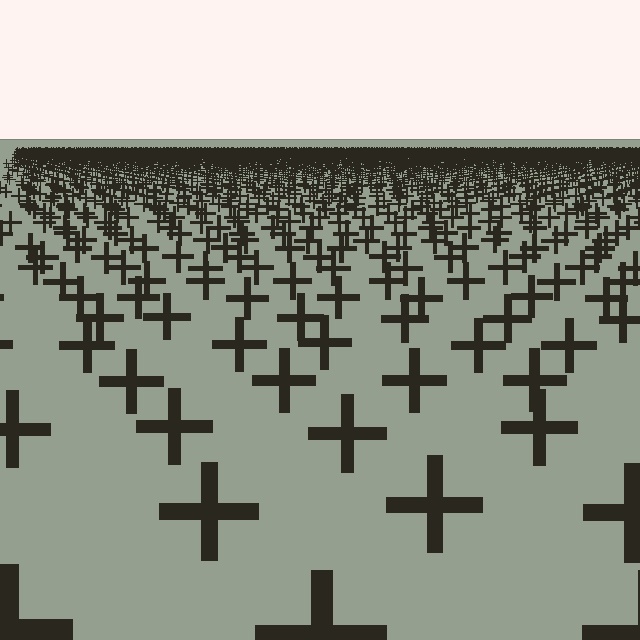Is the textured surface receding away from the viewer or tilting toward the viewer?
The surface is receding away from the viewer. Texture elements get smaller and denser toward the top.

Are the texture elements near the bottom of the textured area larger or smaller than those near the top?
Larger. Near the bottom, elements are closer to the viewer and appear at a bigger on-screen size.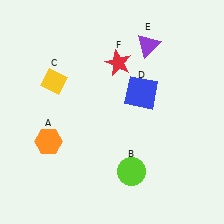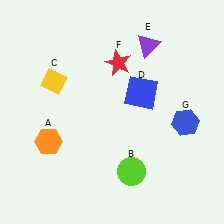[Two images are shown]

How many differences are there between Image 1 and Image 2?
There is 1 difference between the two images.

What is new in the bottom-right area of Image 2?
A blue hexagon (G) was added in the bottom-right area of Image 2.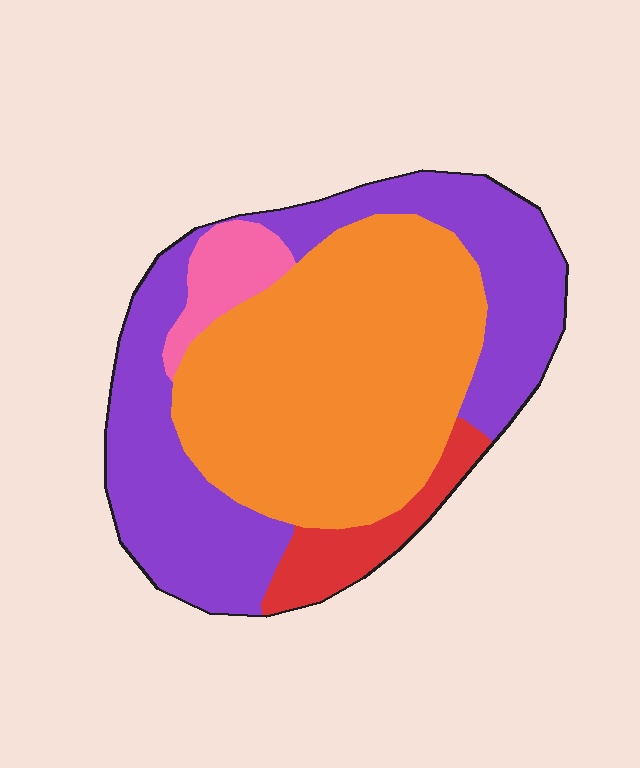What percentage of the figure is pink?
Pink takes up less than a sixth of the figure.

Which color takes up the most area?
Orange, at roughly 45%.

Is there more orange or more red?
Orange.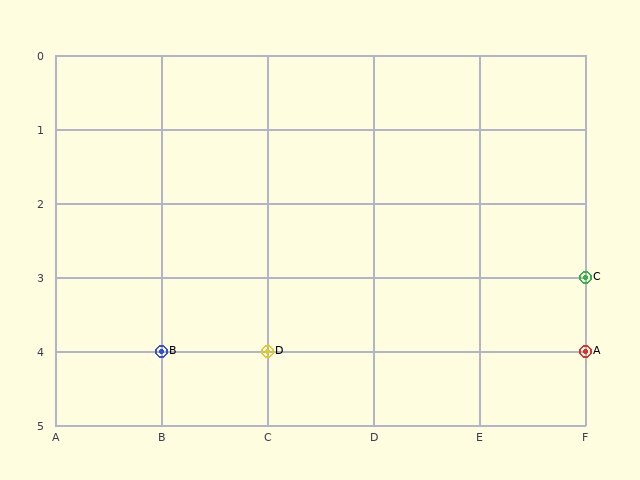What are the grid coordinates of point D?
Point D is at grid coordinates (C, 4).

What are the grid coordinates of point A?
Point A is at grid coordinates (F, 4).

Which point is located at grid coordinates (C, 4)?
Point D is at (C, 4).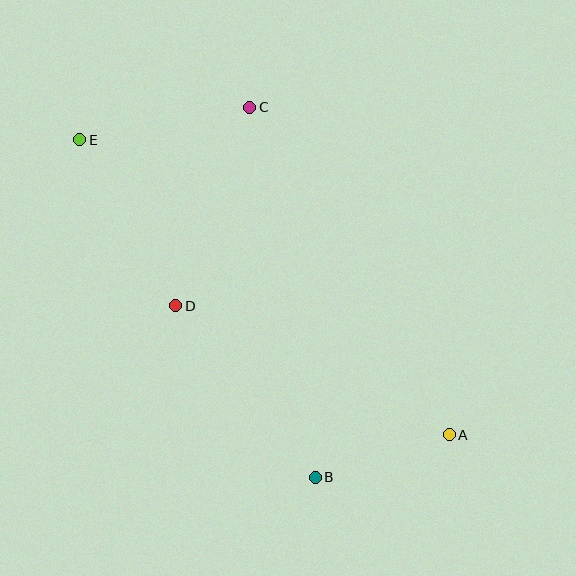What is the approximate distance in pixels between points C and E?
The distance between C and E is approximately 173 pixels.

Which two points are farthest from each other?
Points A and E are farthest from each other.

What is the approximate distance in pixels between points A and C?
The distance between A and C is approximately 384 pixels.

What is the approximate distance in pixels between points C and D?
The distance between C and D is approximately 212 pixels.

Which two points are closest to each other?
Points A and B are closest to each other.